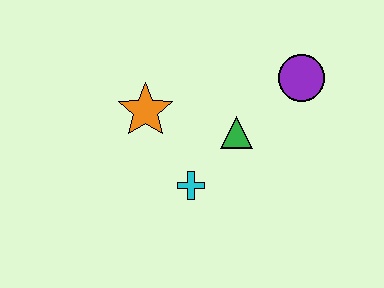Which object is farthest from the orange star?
The purple circle is farthest from the orange star.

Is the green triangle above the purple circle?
No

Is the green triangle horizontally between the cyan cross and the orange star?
No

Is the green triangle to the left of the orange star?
No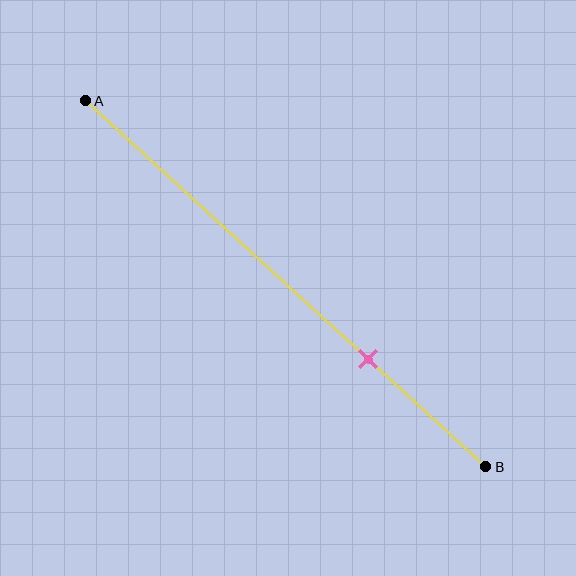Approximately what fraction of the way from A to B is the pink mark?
The pink mark is approximately 70% of the way from A to B.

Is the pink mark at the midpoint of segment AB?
No, the mark is at about 70% from A, not at the 50% midpoint.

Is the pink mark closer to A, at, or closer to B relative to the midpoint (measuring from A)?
The pink mark is closer to point B than the midpoint of segment AB.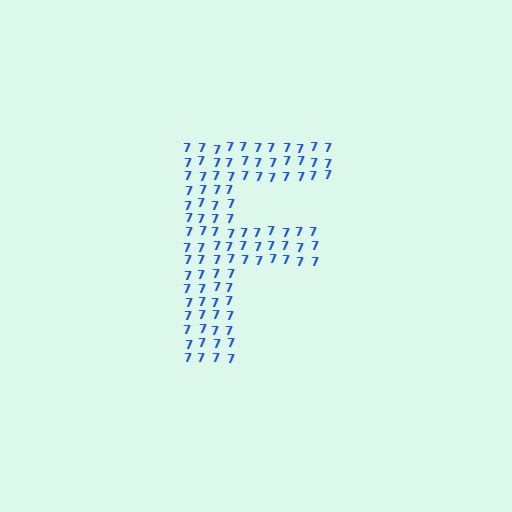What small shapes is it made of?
It is made of small digit 7's.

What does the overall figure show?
The overall figure shows the letter F.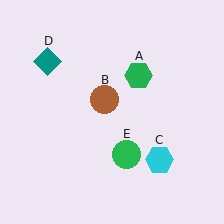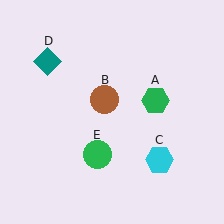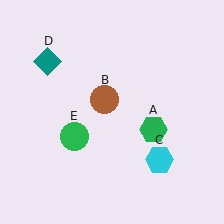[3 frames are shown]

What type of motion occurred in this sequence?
The green hexagon (object A), green circle (object E) rotated clockwise around the center of the scene.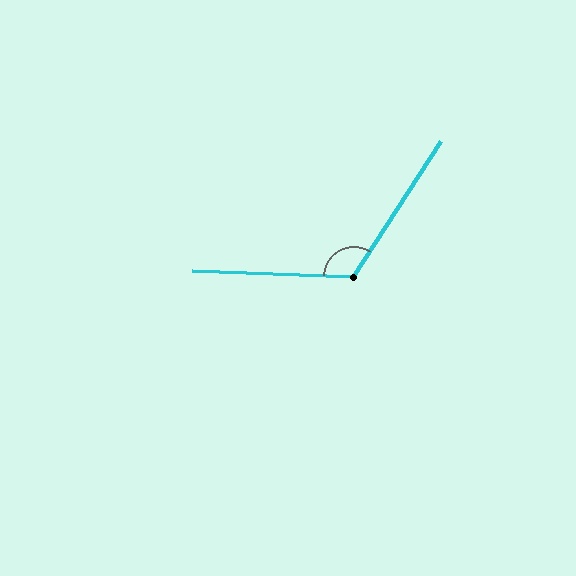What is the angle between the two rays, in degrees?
Approximately 121 degrees.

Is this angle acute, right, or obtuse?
It is obtuse.